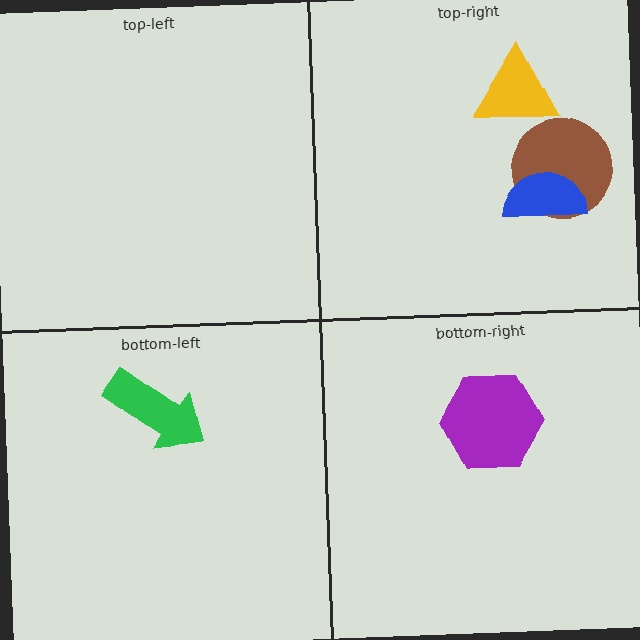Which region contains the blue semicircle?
The top-right region.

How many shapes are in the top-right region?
3.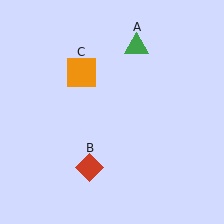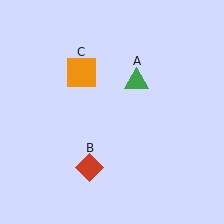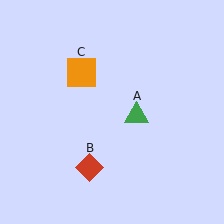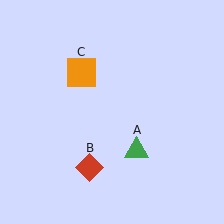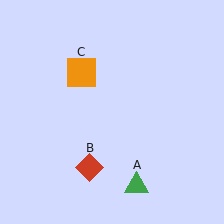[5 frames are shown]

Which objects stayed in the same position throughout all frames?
Red diamond (object B) and orange square (object C) remained stationary.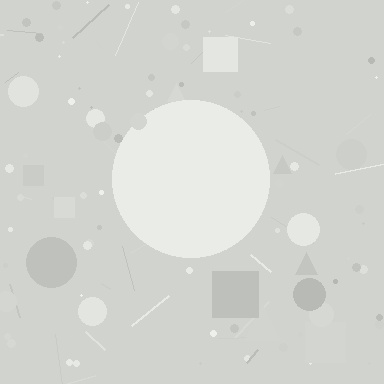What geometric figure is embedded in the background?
A circle is embedded in the background.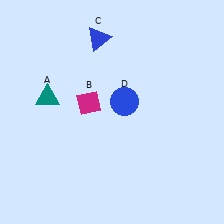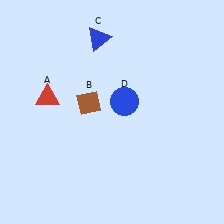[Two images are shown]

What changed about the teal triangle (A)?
In Image 1, A is teal. In Image 2, it changed to red.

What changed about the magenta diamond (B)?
In Image 1, B is magenta. In Image 2, it changed to brown.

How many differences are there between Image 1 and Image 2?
There are 2 differences between the two images.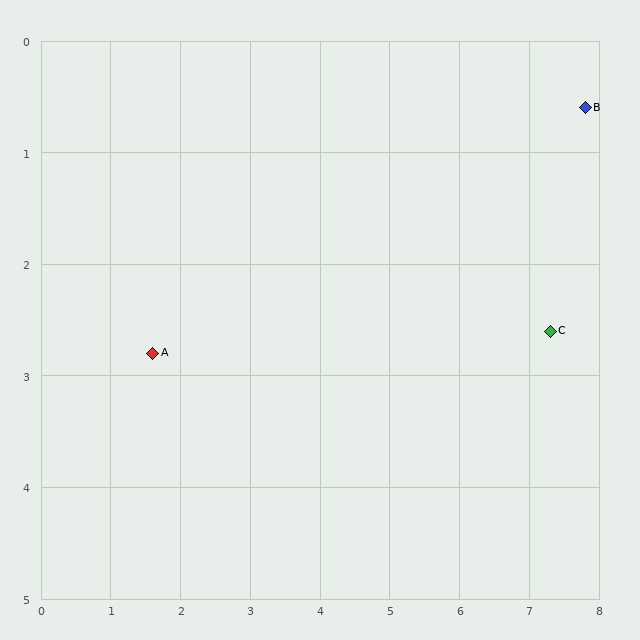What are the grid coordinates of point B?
Point B is at approximately (7.8, 0.6).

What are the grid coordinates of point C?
Point C is at approximately (7.3, 2.6).